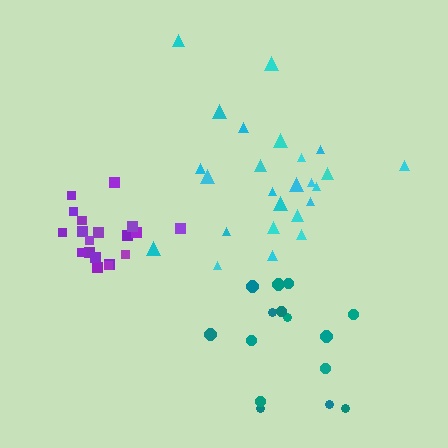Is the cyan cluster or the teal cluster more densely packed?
Cyan.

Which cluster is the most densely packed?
Purple.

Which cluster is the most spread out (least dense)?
Teal.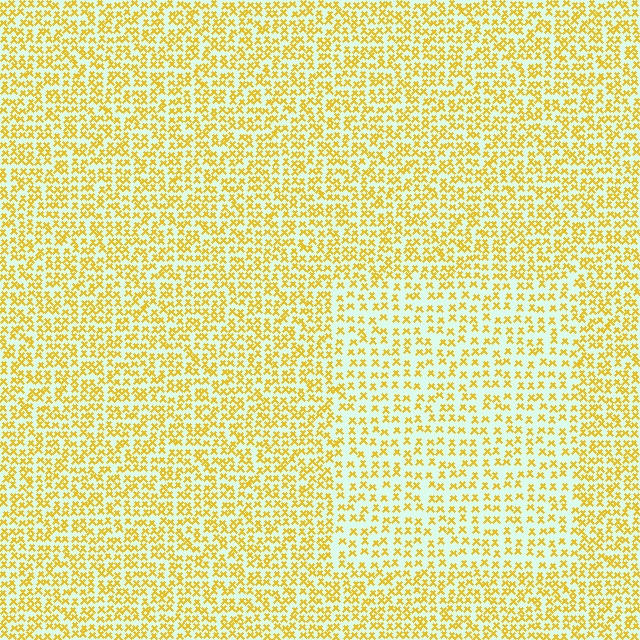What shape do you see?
I see a rectangle.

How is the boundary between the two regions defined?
The boundary is defined by a change in element density (approximately 1.6x ratio). All elements are the same color, size, and shape.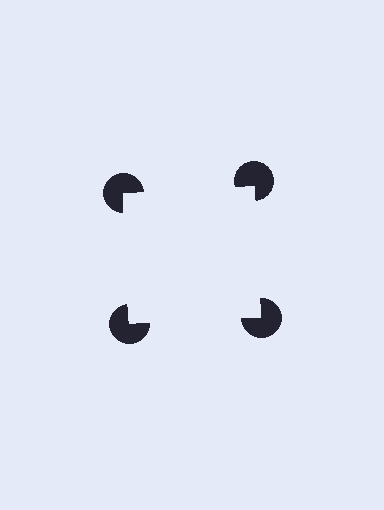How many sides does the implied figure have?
4 sides.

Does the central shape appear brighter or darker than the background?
It typically appears slightly brighter than the background, even though no actual brightness change is drawn.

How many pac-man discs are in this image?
There are 4 — one at each vertex of the illusory square.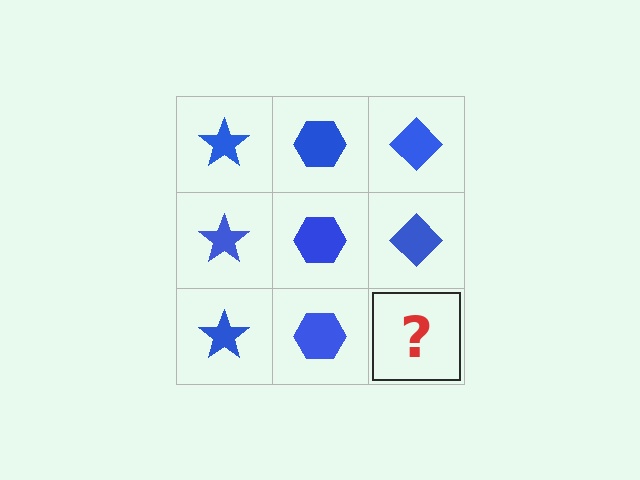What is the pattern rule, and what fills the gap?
The rule is that each column has a consistent shape. The gap should be filled with a blue diamond.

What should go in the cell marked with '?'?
The missing cell should contain a blue diamond.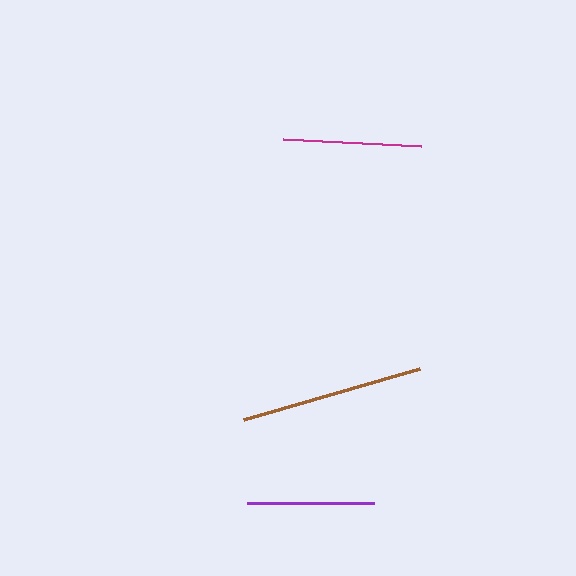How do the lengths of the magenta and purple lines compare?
The magenta and purple lines are approximately the same length.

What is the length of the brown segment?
The brown segment is approximately 183 pixels long.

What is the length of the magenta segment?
The magenta segment is approximately 138 pixels long.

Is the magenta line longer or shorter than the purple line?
The magenta line is longer than the purple line.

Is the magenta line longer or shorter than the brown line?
The brown line is longer than the magenta line.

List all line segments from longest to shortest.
From longest to shortest: brown, magenta, purple.